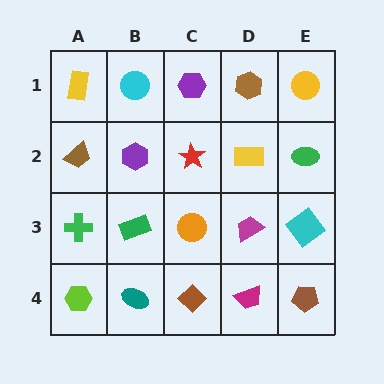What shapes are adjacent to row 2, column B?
A cyan circle (row 1, column B), a green rectangle (row 3, column B), a brown trapezoid (row 2, column A), a red star (row 2, column C).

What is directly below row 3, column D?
A magenta trapezoid.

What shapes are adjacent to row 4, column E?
A cyan diamond (row 3, column E), a magenta trapezoid (row 4, column D).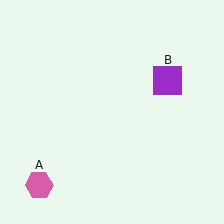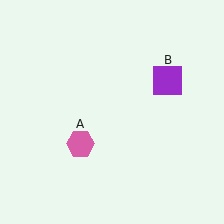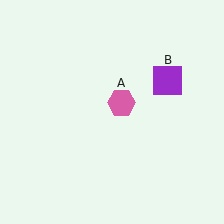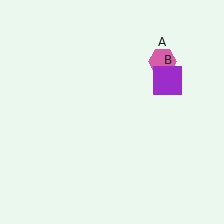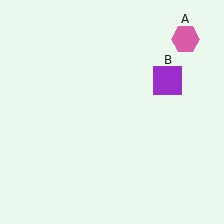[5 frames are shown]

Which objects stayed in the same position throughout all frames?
Purple square (object B) remained stationary.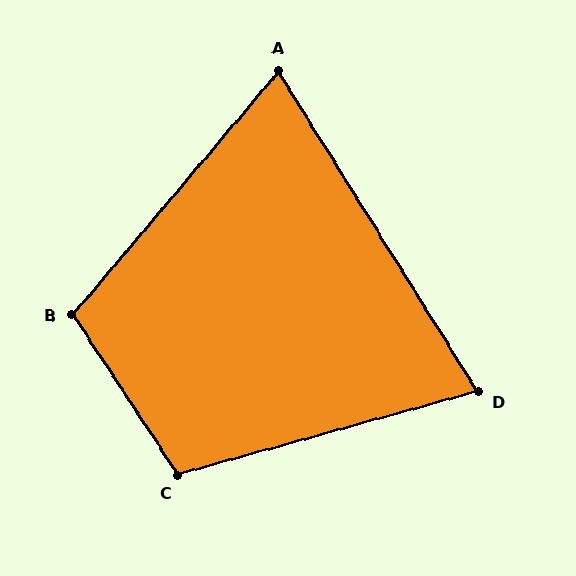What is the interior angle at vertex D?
Approximately 73 degrees (acute).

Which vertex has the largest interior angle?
C, at approximately 108 degrees.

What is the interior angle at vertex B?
Approximately 107 degrees (obtuse).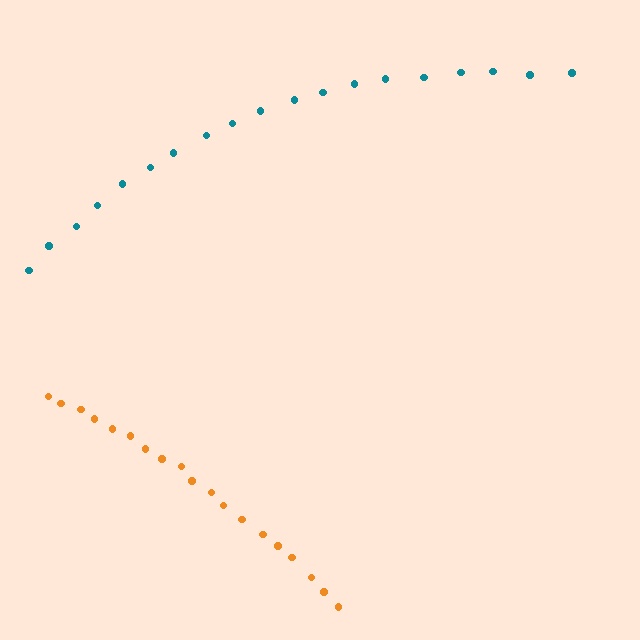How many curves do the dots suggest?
There are 2 distinct paths.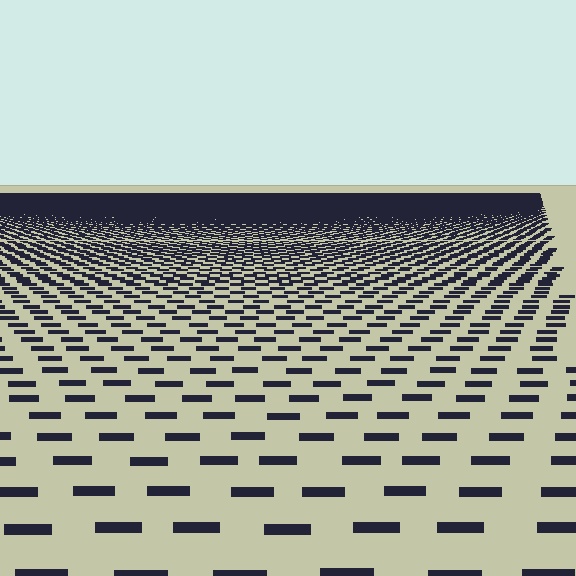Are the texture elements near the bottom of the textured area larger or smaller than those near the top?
Larger. Near the bottom, elements are closer to the viewer and appear at a bigger on-screen size.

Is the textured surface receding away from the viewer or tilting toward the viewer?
The surface is receding away from the viewer. Texture elements get smaller and denser toward the top.